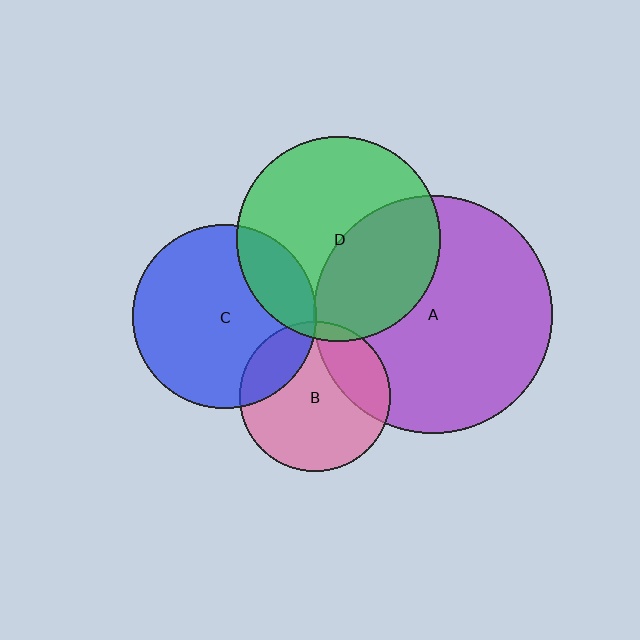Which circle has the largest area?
Circle A (purple).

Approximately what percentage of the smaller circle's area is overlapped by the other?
Approximately 5%.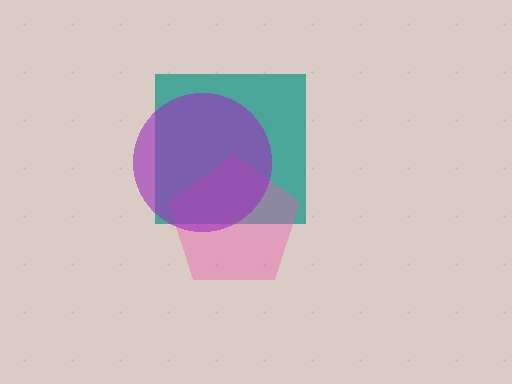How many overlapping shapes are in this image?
There are 3 overlapping shapes in the image.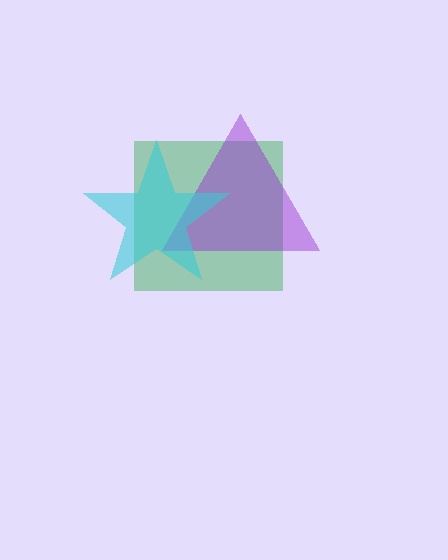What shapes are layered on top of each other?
The layered shapes are: a green square, a purple triangle, a cyan star.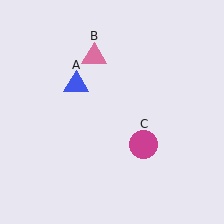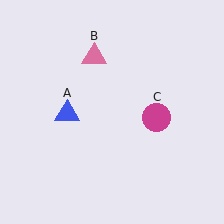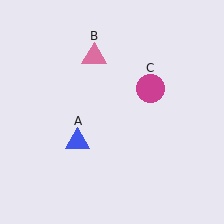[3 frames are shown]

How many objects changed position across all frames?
2 objects changed position: blue triangle (object A), magenta circle (object C).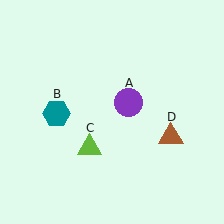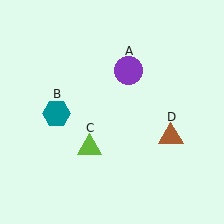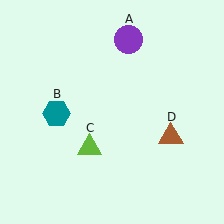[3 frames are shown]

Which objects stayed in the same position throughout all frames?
Teal hexagon (object B) and lime triangle (object C) and brown triangle (object D) remained stationary.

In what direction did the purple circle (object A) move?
The purple circle (object A) moved up.